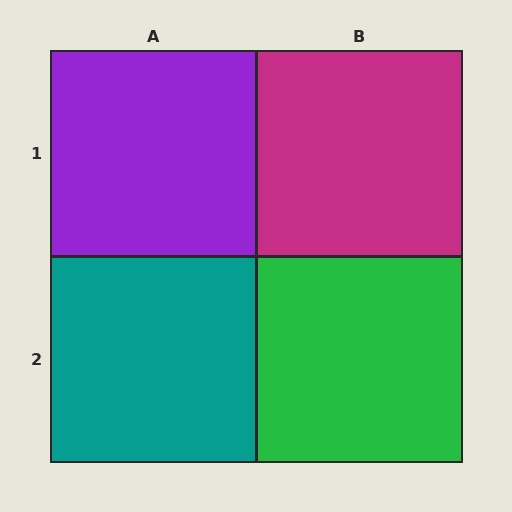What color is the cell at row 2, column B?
Green.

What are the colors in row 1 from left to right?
Purple, magenta.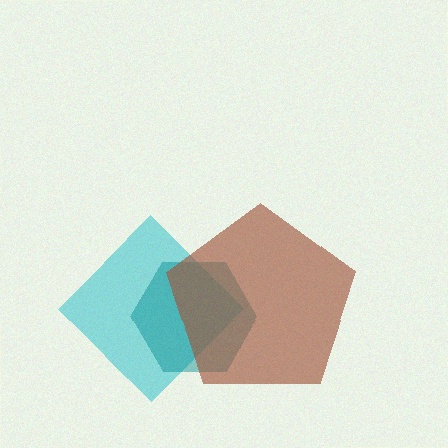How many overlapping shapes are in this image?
There are 3 overlapping shapes in the image.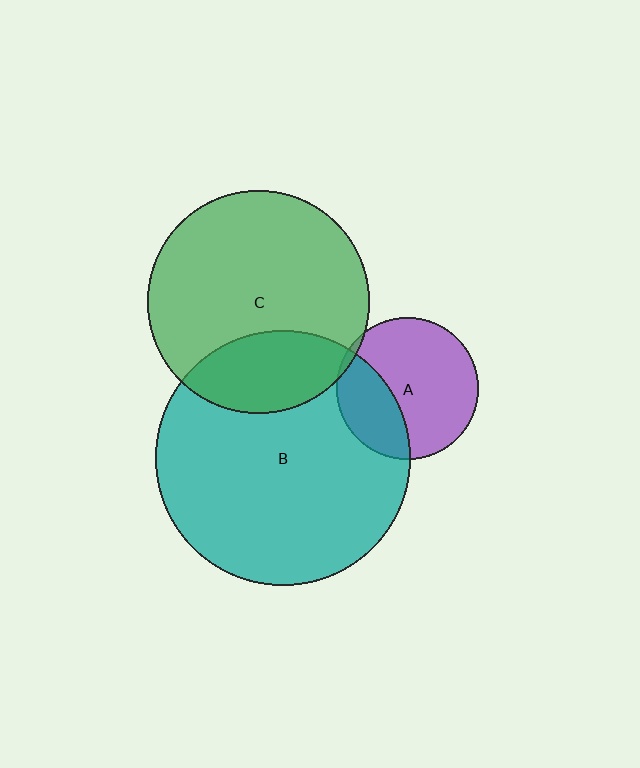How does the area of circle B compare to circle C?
Approximately 1.3 times.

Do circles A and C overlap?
Yes.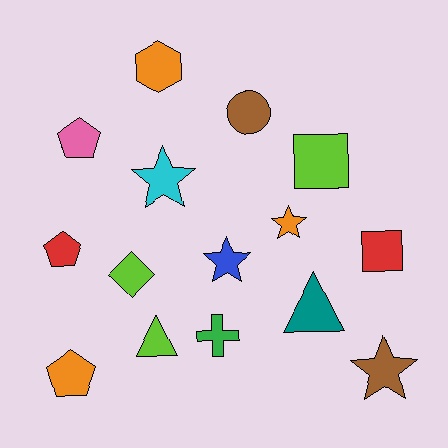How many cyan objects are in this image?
There is 1 cyan object.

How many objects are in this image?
There are 15 objects.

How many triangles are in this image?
There are 2 triangles.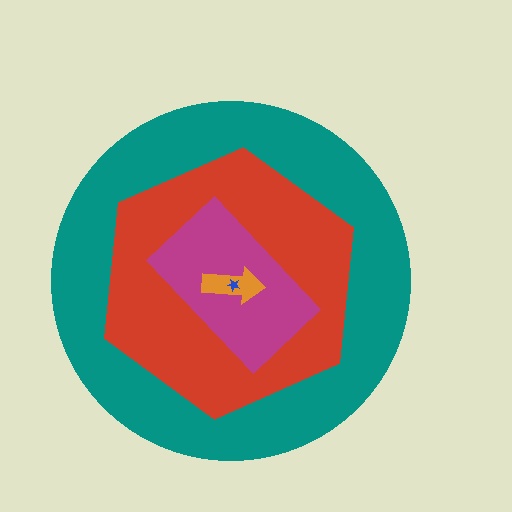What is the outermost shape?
The teal circle.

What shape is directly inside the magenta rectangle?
The orange arrow.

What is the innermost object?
The blue star.